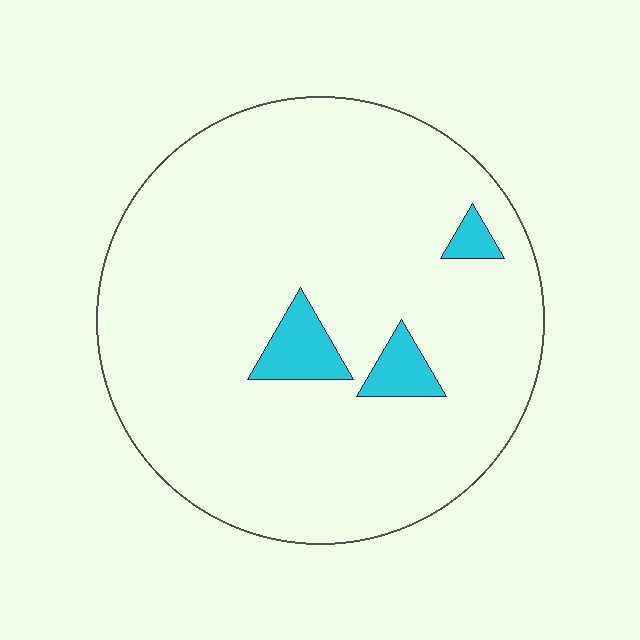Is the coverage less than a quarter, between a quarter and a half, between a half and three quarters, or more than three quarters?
Less than a quarter.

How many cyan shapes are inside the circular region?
3.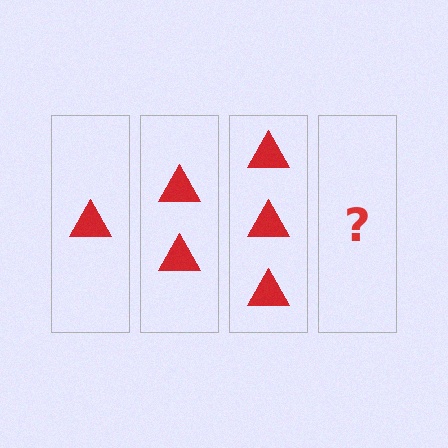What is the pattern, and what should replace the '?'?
The pattern is that each step adds one more triangle. The '?' should be 4 triangles.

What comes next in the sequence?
The next element should be 4 triangles.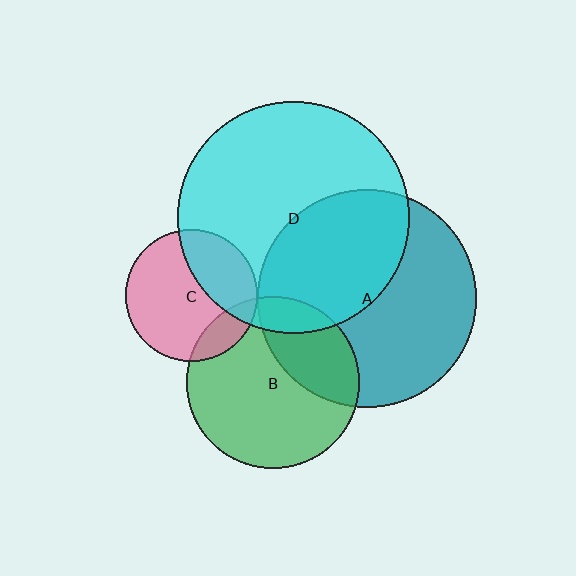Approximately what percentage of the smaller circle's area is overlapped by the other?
Approximately 15%.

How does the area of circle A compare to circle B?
Approximately 1.6 times.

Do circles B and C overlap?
Yes.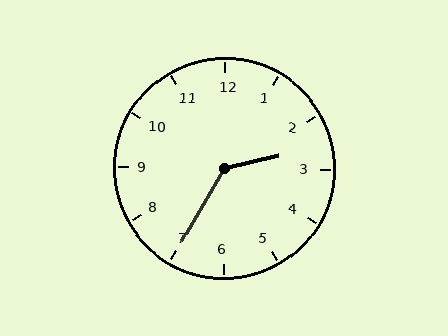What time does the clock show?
2:35.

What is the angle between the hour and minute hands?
Approximately 132 degrees.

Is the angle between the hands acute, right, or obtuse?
It is obtuse.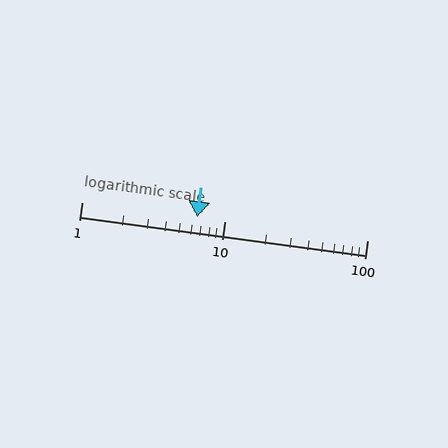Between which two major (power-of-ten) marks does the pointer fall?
The pointer is between 1 and 10.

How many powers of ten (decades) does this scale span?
The scale spans 2 decades, from 1 to 100.